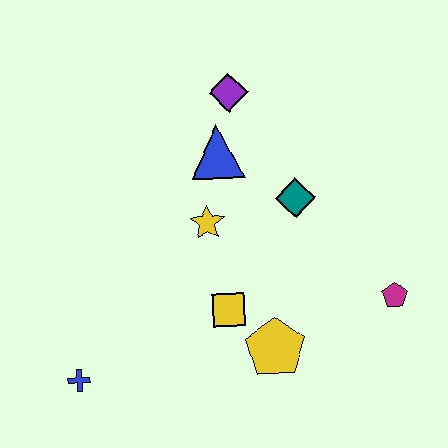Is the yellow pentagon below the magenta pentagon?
Yes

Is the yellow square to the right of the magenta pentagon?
No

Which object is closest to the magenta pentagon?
The yellow pentagon is closest to the magenta pentagon.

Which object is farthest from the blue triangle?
The blue cross is farthest from the blue triangle.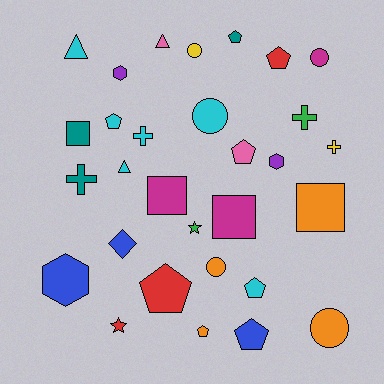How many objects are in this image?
There are 30 objects.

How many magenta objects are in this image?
There are 3 magenta objects.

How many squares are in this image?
There are 4 squares.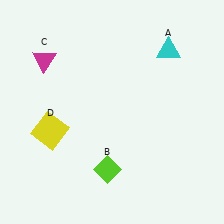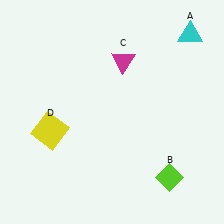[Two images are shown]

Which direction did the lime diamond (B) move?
The lime diamond (B) moved right.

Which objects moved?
The objects that moved are: the cyan triangle (A), the lime diamond (B), the magenta triangle (C).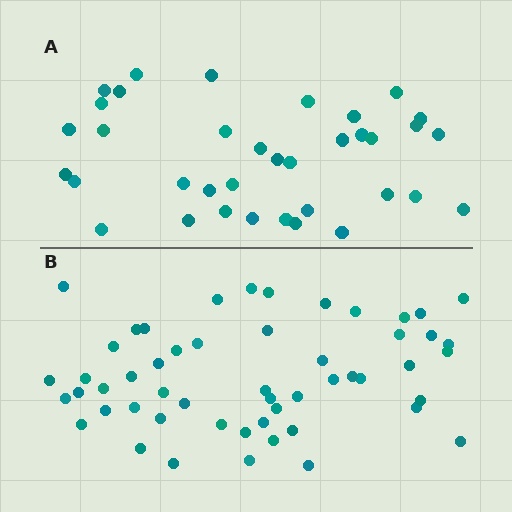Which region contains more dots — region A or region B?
Region B (the bottom region) has more dots.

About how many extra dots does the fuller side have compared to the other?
Region B has approximately 15 more dots than region A.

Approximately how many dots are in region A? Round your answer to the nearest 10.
About 40 dots. (The exact count is 36, which rounds to 40.)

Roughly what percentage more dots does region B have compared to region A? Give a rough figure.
About 45% more.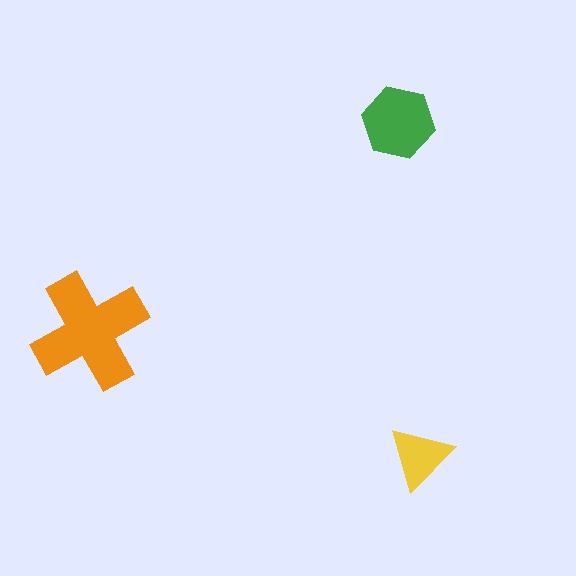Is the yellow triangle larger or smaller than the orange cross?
Smaller.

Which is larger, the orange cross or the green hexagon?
The orange cross.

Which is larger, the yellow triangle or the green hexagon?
The green hexagon.